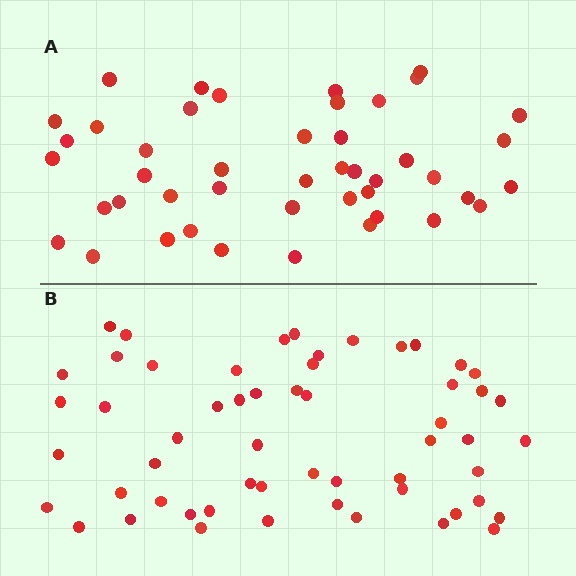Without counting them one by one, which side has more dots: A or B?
Region B (the bottom region) has more dots.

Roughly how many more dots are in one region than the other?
Region B has roughly 12 or so more dots than region A.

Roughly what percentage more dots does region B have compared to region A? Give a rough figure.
About 25% more.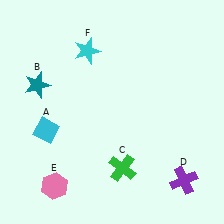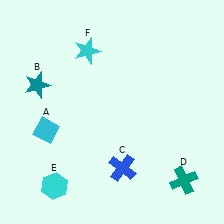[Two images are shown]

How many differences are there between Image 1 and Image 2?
There are 3 differences between the two images.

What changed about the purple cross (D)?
In Image 1, D is purple. In Image 2, it changed to teal.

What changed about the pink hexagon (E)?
In Image 1, E is pink. In Image 2, it changed to cyan.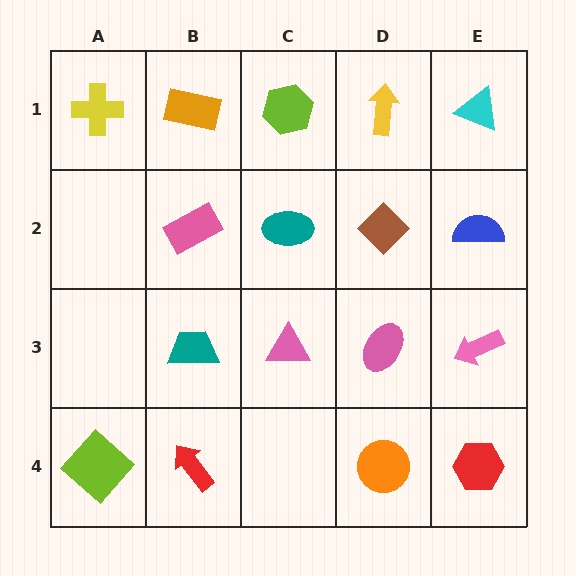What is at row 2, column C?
A teal ellipse.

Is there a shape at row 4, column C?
No, that cell is empty.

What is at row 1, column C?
A lime hexagon.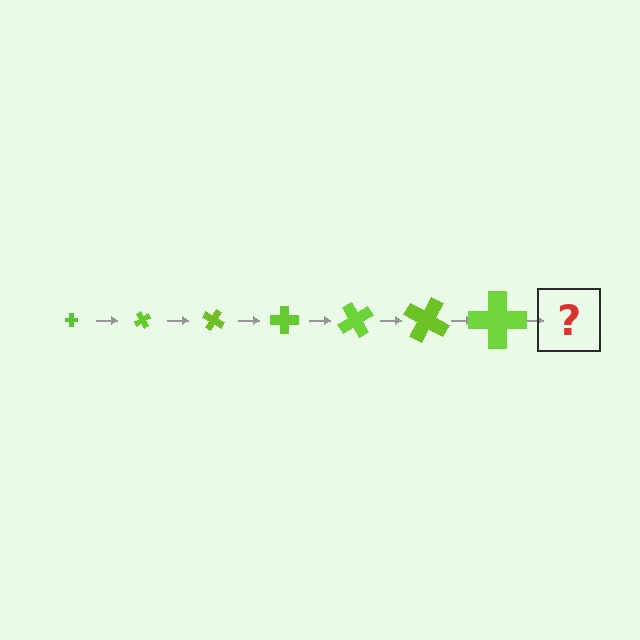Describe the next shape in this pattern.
It should be a cross, larger than the previous one and rotated 420 degrees from the start.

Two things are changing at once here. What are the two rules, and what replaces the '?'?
The two rules are that the cross grows larger each step and it rotates 60 degrees each step. The '?' should be a cross, larger than the previous one and rotated 420 degrees from the start.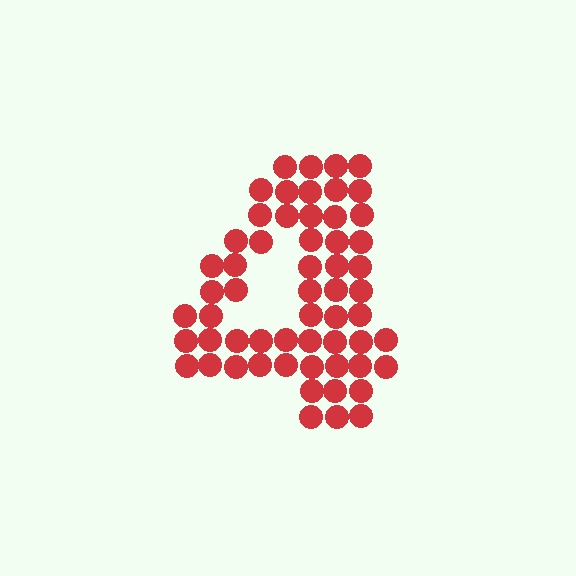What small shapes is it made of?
It is made of small circles.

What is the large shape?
The large shape is the digit 4.